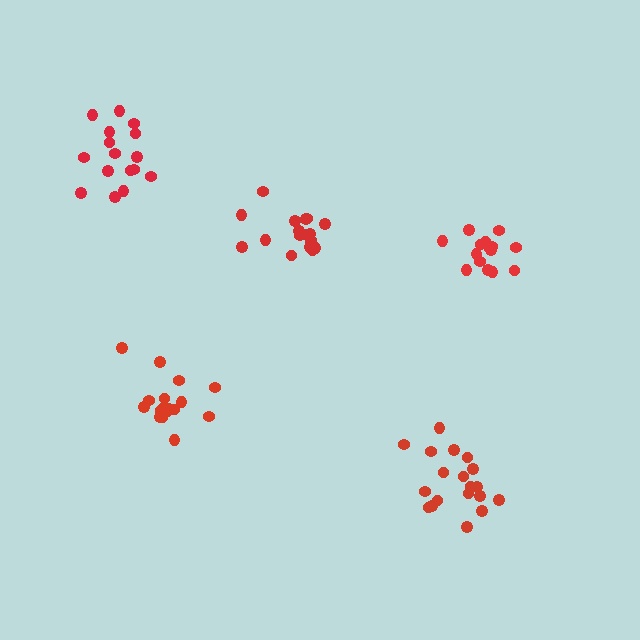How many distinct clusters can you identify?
There are 5 distinct clusters.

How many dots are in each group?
Group 1: 18 dots, Group 2: 19 dots, Group 3: 16 dots, Group 4: 15 dots, Group 5: 17 dots (85 total).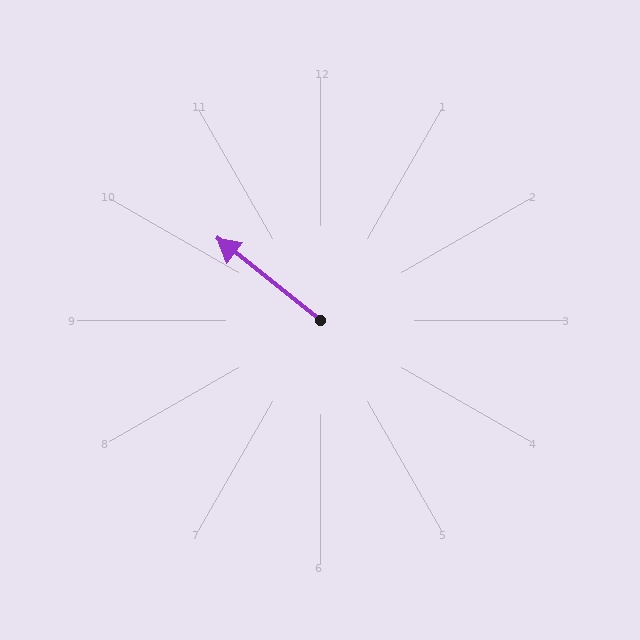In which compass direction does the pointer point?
Northwest.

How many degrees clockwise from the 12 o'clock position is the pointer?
Approximately 308 degrees.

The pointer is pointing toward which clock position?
Roughly 10 o'clock.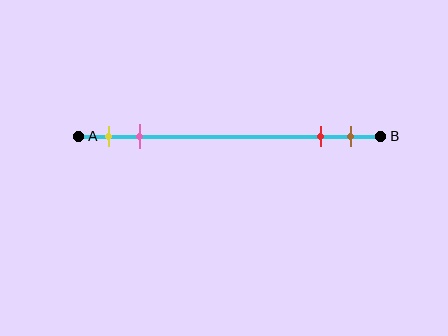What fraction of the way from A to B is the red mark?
The red mark is approximately 80% (0.8) of the way from A to B.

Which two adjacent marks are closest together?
The red and brown marks are the closest adjacent pair.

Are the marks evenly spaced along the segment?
No, the marks are not evenly spaced.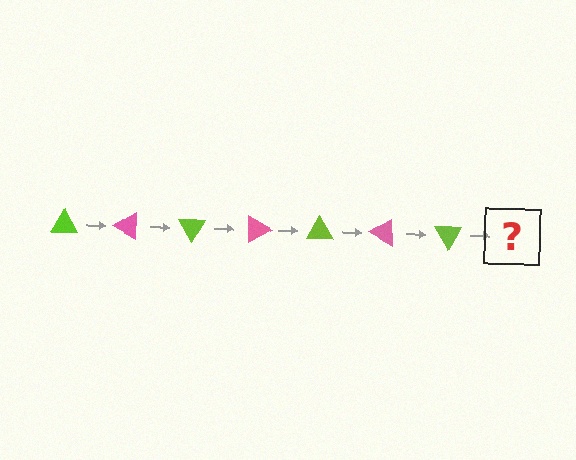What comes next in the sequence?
The next element should be a pink triangle, rotated 210 degrees from the start.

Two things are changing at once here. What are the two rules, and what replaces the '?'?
The two rules are that it rotates 30 degrees each step and the color cycles through lime and pink. The '?' should be a pink triangle, rotated 210 degrees from the start.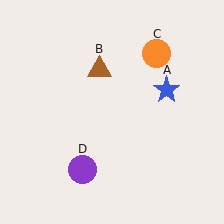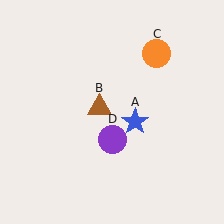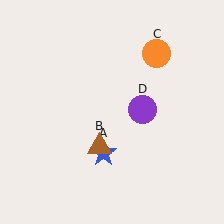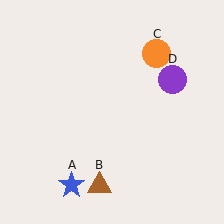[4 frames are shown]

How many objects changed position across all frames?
3 objects changed position: blue star (object A), brown triangle (object B), purple circle (object D).